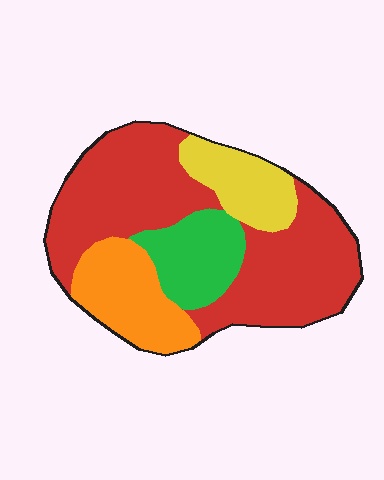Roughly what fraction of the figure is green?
Green covers 14% of the figure.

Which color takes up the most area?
Red, at roughly 55%.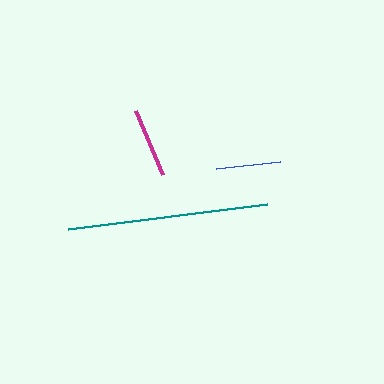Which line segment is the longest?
The teal line is the longest at approximately 200 pixels.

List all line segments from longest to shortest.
From longest to shortest: teal, magenta, blue.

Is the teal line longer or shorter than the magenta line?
The teal line is longer than the magenta line.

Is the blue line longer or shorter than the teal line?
The teal line is longer than the blue line.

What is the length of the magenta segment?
The magenta segment is approximately 70 pixels long.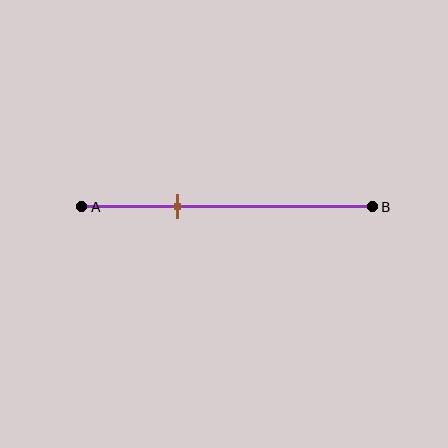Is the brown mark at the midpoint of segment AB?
No, the mark is at about 35% from A, not at the 50% midpoint.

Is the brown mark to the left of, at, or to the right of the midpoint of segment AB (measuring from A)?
The brown mark is to the left of the midpoint of segment AB.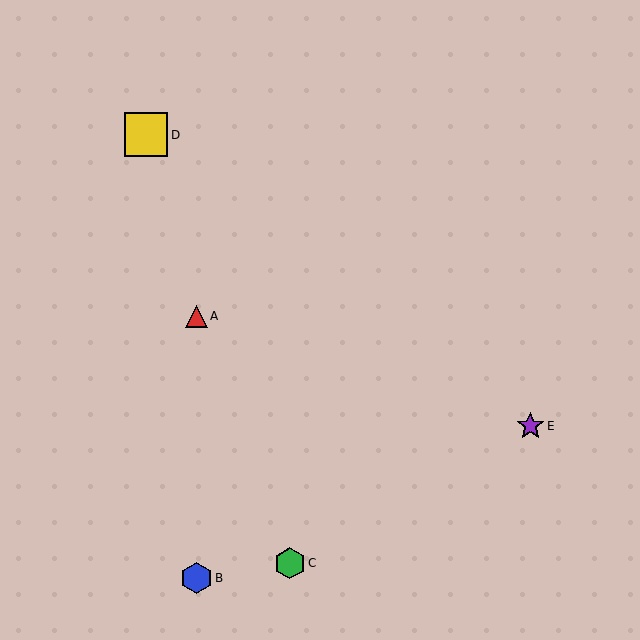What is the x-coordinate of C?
Object C is at x≈290.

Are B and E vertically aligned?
No, B is at x≈196 and E is at x≈530.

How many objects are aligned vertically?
2 objects (A, B) are aligned vertically.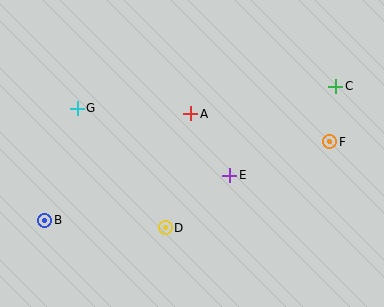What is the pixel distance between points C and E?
The distance between C and E is 138 pixels.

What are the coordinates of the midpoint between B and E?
The midpoint between B and E is at (137, 198).